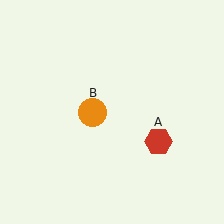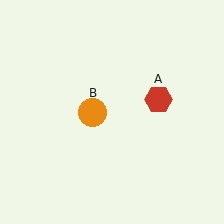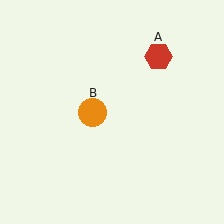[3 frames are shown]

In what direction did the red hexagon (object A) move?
The red hexagon (object A) moved up.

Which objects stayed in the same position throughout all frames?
Orange circle (object B) remained stationary.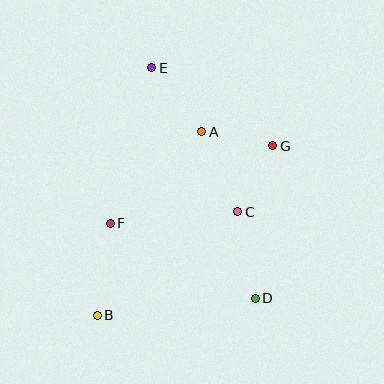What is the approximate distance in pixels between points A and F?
The distance between A and F is approximately 130 pixels.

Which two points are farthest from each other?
Points B and E are farthest from each other.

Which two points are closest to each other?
Points A and G are closest to each other.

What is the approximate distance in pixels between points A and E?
The distance between A and E is approximately 81 pixels.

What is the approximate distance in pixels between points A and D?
The distance between A and D is approximately 175 pixels.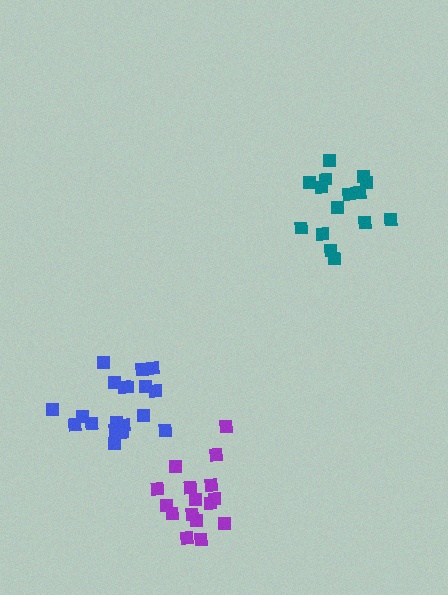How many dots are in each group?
Group 1: 16 dots, Group 2: 19 dots, Group 3: 15 dots (50 total).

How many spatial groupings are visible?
There are 3 spatial groupings.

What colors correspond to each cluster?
The clusters are colored: purple, blue, teal.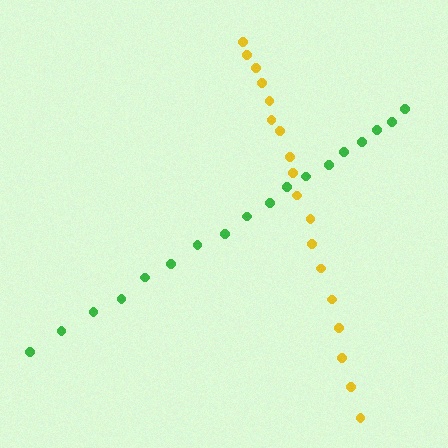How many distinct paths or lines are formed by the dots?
There are 2 distinct paths.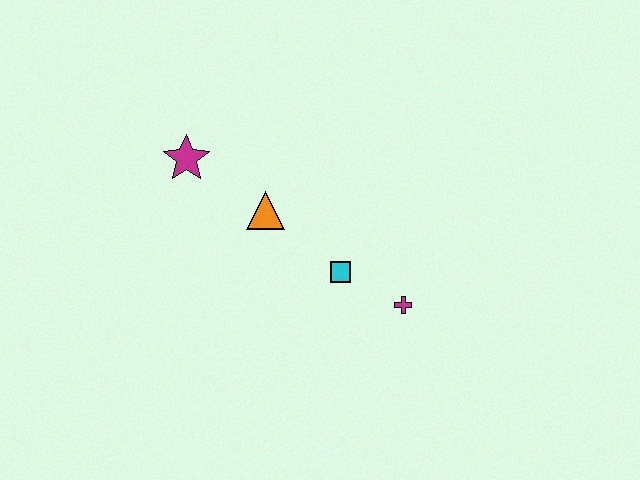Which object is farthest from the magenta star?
The magenta cross is farthest from the magenta star.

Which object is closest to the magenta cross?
The cyan square is closest to the magenta cross.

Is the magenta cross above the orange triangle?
No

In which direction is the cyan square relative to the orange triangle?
The cyan square is to the right of the orange triangle.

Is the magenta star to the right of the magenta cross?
No